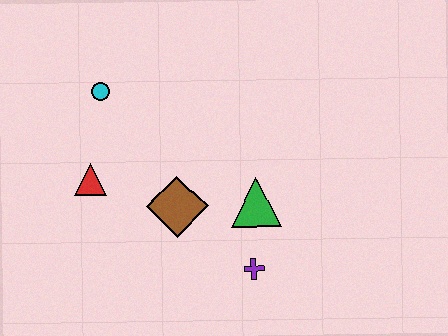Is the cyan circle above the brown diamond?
Yes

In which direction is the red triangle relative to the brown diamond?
The red triangle is to the left of the brown diamond.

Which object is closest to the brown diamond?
The green triangle is closest to the brown diamond.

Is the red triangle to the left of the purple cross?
Yes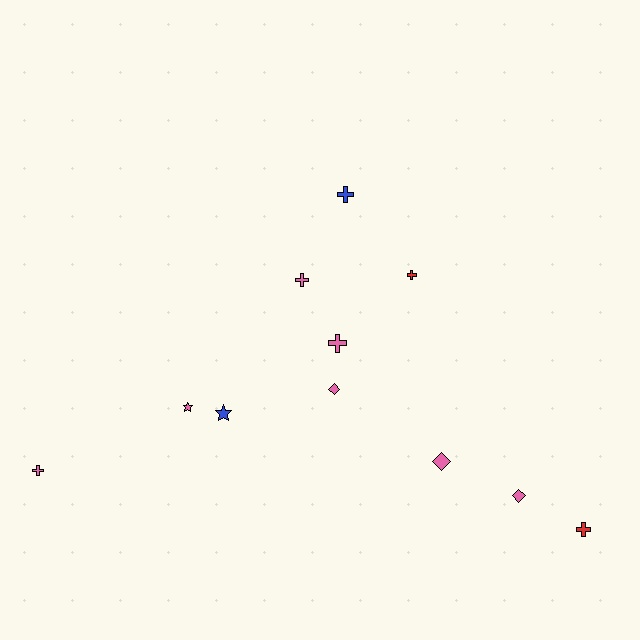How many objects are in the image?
There are 11 objects.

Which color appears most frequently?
Pink, with 7 objects.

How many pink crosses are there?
There are 3 pink crosses.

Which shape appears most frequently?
Cross, with 6 objects.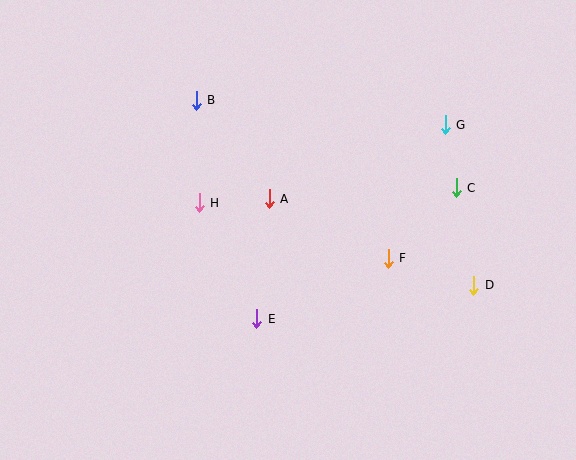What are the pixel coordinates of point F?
Point F is at (388, 258).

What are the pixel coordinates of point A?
Point A is at (269, 199).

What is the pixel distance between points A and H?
The distance between A and H is 70 pixels.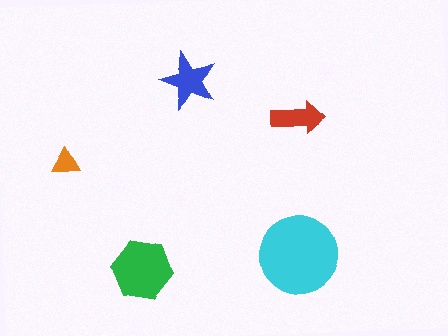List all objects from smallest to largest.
The orange triangle, the red arrow, the blue star, the green hexagon, the cyan circle.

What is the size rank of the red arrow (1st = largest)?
4th.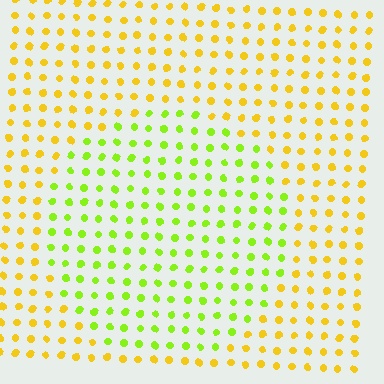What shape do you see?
I see a circle.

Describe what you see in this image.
The image is filled with small yellow elements in a uniform arrangement. A circle-shaped region is visible where the elements are tinted to a slightly different hue, forming a subtle color boundary.